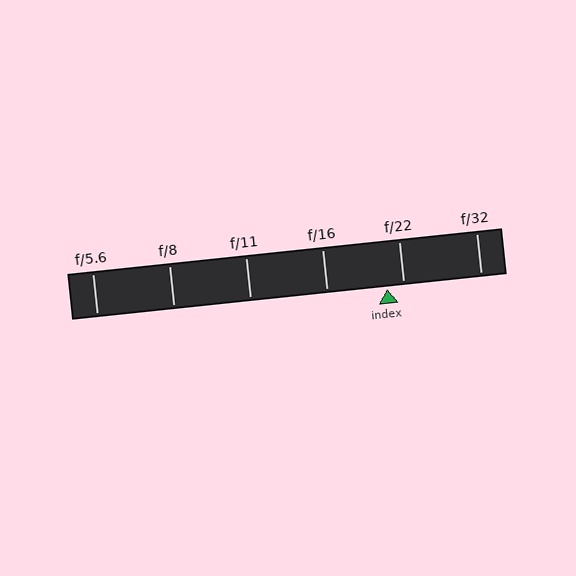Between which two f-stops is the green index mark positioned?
The index mark is between f/16 and f/22.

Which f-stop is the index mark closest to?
The index mark is closest to f/22.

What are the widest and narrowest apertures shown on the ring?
The widest aperture shown is f/5.6 and the narrowest is f/32.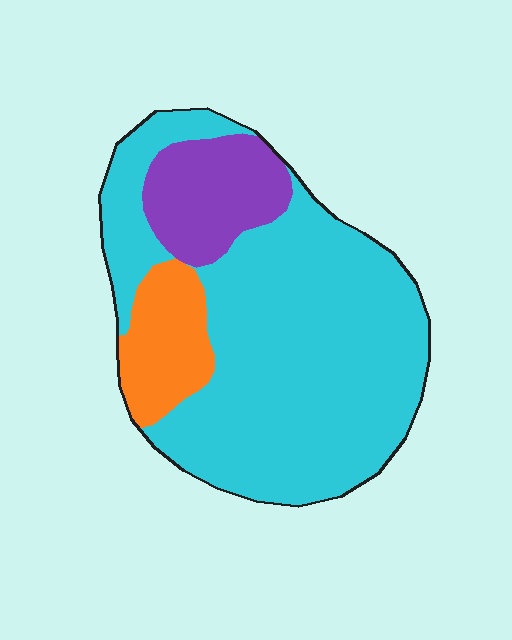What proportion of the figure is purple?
Purple covers 15% of the figure.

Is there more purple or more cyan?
Cyan.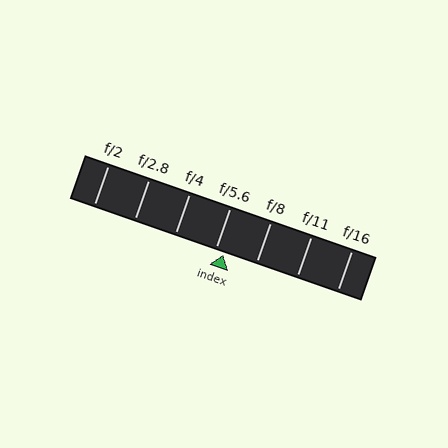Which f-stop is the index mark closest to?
The index mark is closest to f/5.6.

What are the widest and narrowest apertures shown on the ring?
The widest aperture shown is f/2 and the narrowest is f/16.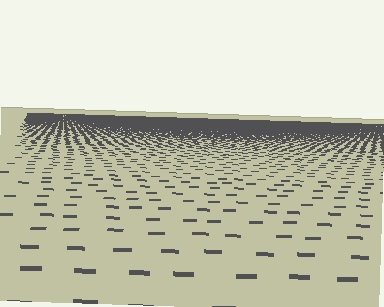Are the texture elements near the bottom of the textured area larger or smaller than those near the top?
Larger. Near the bottom, elements are closer to the viewer and appear at a bigger on-screen size.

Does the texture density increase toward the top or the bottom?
Density increases toward the top.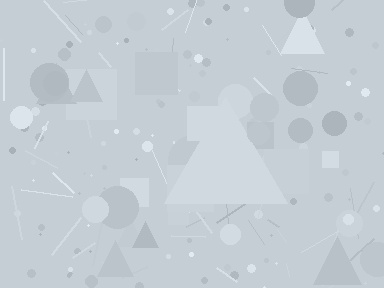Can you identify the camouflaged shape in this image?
The camouflaged shape is a triangle.